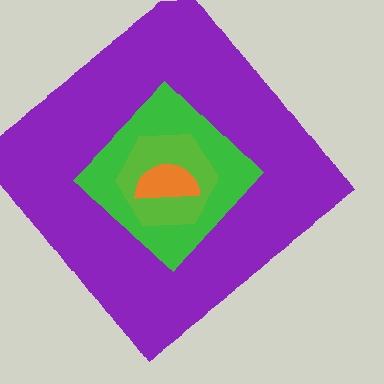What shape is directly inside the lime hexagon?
The orange semicircle.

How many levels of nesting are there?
4.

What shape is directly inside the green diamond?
The lime hexagon.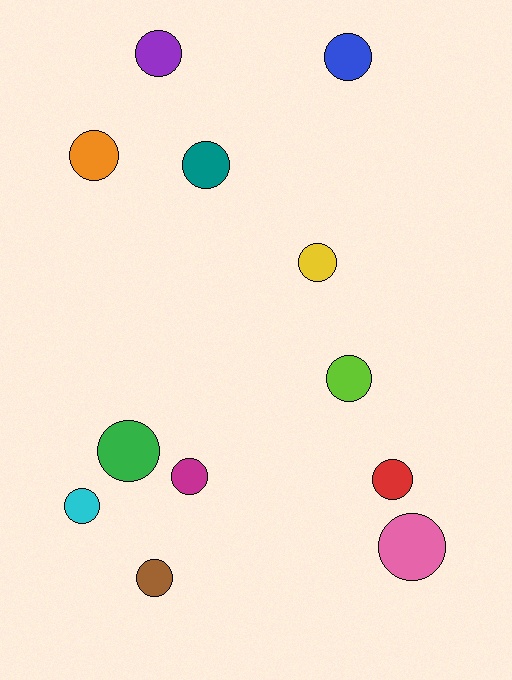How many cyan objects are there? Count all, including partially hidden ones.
There is 1 cyan object.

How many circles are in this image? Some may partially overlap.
There are 12 circles.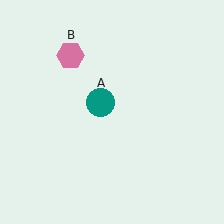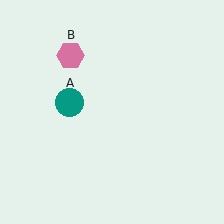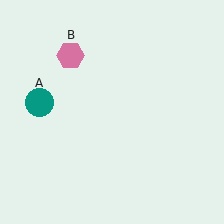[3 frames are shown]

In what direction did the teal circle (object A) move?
The teal circle (object A) moved left.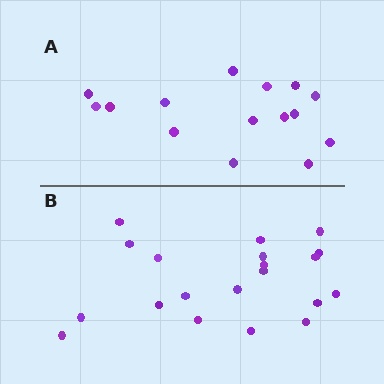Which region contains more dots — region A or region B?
Region B (the bottom region) has more dots.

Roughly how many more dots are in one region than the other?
Region B has about 5 more dots than region A.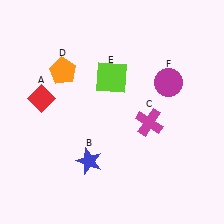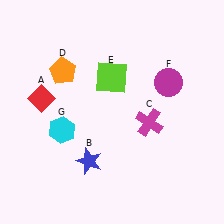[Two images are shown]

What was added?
A cyan hexagon (G) was added in Image 2.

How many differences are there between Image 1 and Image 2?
There is 1 difference between the two images.